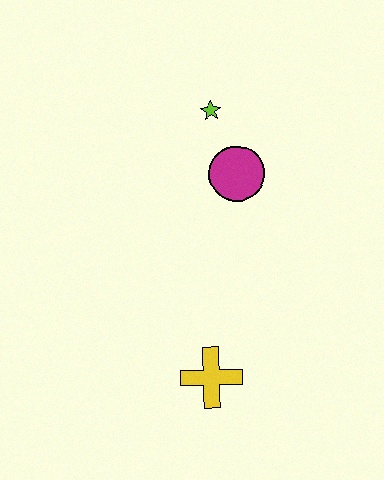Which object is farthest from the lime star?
The yellow cross is farthest from the lime star.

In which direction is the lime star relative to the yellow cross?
The lime star is above the yellow cross.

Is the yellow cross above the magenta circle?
No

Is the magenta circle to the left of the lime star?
No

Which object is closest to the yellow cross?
The magenta circle is closest to the yellow cross.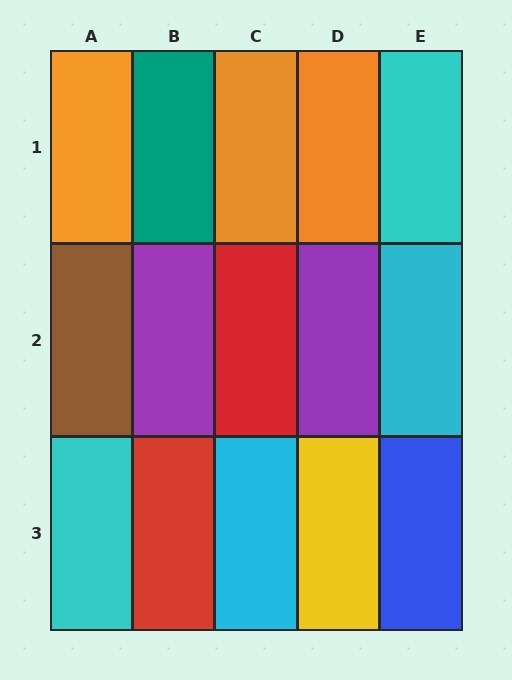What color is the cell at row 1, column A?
Orange.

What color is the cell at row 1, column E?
Cyan.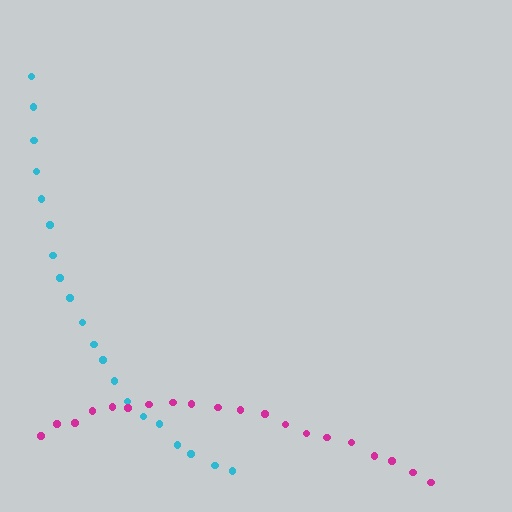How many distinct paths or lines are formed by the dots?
There are 2 distinct paths.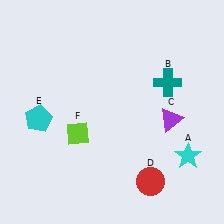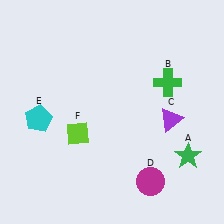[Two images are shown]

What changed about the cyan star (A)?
In Image 1, A is cyan. In Image 2, it changed to green.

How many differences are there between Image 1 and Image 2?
There are 3 differences between the two images.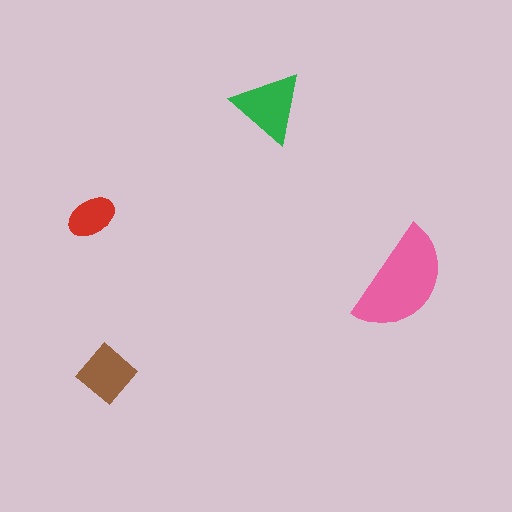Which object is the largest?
The pink semicircle.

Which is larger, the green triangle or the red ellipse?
The green triangle.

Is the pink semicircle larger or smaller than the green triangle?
Larger.